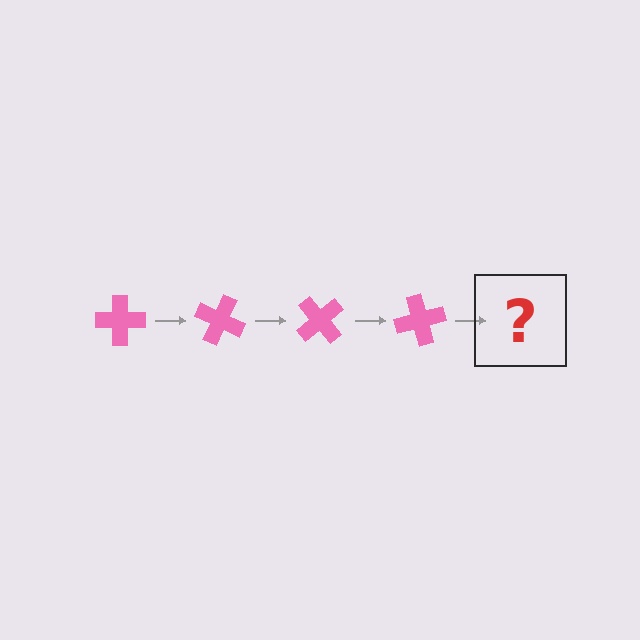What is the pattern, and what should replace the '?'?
The pattern is that the cross rotates 25 degrees each step. The '?' should be a pink cross rotated 100 degrees.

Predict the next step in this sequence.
The next step is a pink cross rotated 100 degrees.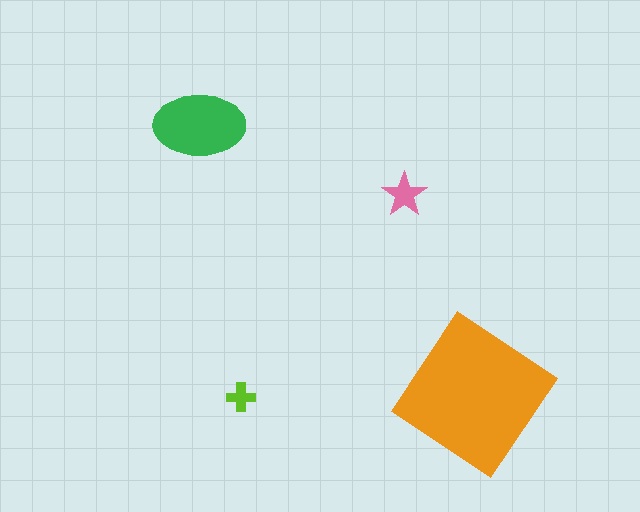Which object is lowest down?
The lime cross is bottommost.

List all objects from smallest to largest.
The lime cross, the pink star, the green ellipse, the orange diamond.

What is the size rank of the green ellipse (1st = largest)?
2nd.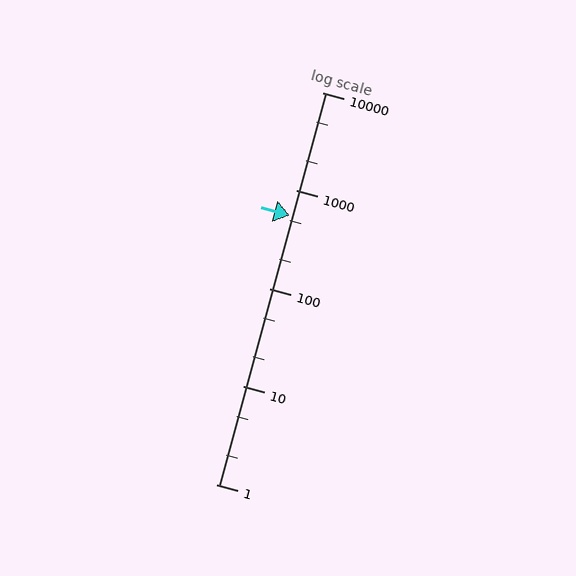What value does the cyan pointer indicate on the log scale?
The pointer indicates approximately 550.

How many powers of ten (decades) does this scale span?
The scale spans 4 decades, from 1 to 10000.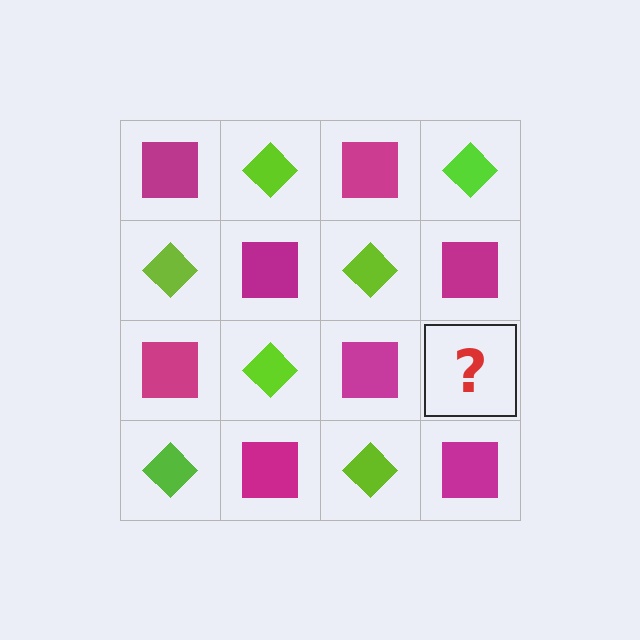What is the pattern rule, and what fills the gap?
The rule is that it alternates magenta square and lime diamond in a checkerboard pattern. The gap should be filled with a lime diamond.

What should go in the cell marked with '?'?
The missing cell should contain a lime diamond.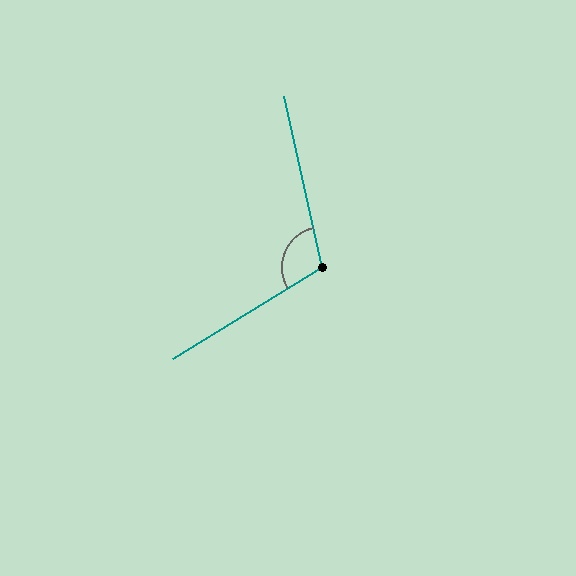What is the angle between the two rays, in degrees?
Approximately 109 degrees.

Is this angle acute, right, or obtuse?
It is obtuse.